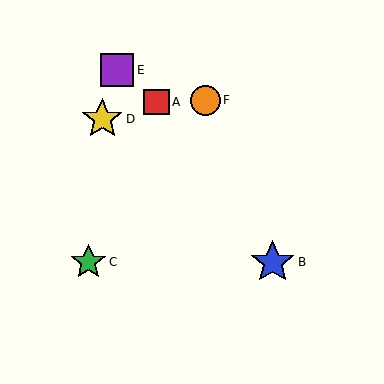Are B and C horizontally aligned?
Yes, both are at y≈262.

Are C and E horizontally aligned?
No, C is at y≈262 and E is at y≈70.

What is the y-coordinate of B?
Object B is at y≈262.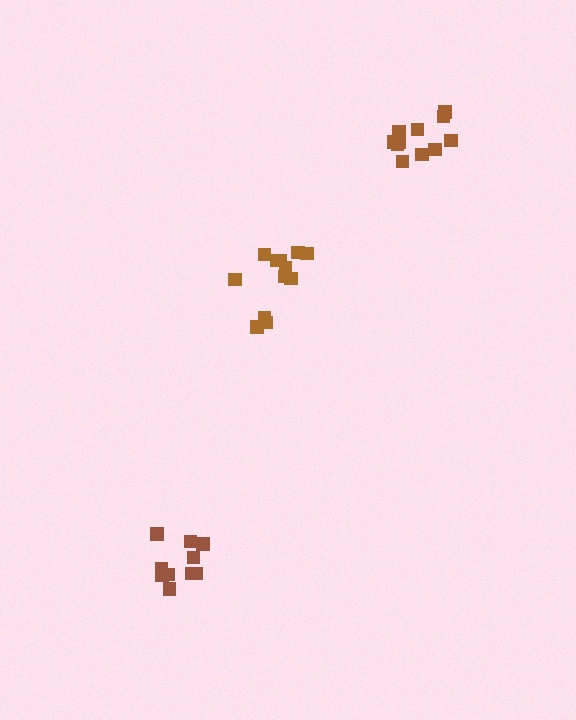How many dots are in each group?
Group 1: 11 dots, Group 2: 10 dots, Group 3: 12 dots (33 total).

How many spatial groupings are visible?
There are 3 spatial groupings.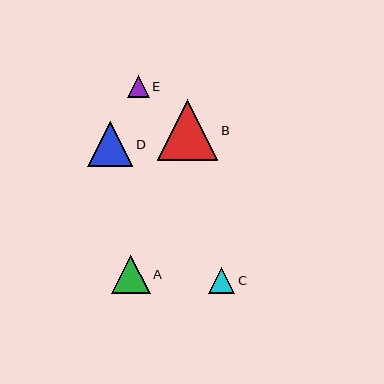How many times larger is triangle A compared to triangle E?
Triangle A is approximately 1.8 times the size of triangle E.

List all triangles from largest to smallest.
From largest to smallest: B, D, A, C, E.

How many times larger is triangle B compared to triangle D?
Triangle B is approximately 1.3 times the size of triangle D.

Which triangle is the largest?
Triangle B is the largest with a size of approximately 60 pixels.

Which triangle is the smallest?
Triangle E is the smallest with a size of approximately 21 pixels.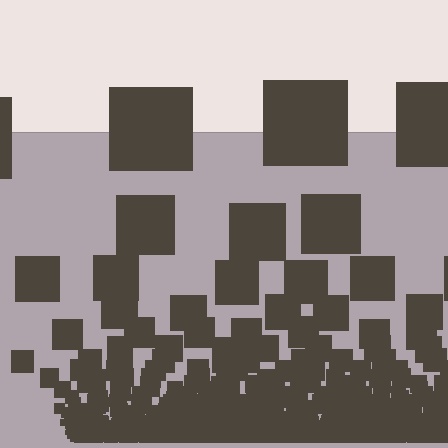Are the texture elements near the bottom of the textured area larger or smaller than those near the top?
Smaller. The gradient is inverted — elements near the bottom are smaller and denser.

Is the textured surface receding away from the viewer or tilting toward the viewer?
The surface appears to tilt toward the viewer. Texture elements get larger and sparser toward the top.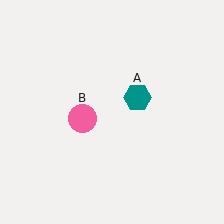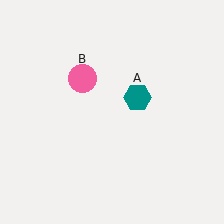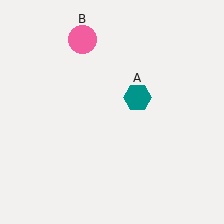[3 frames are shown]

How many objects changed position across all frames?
1 object changed position: pink circle (object B).